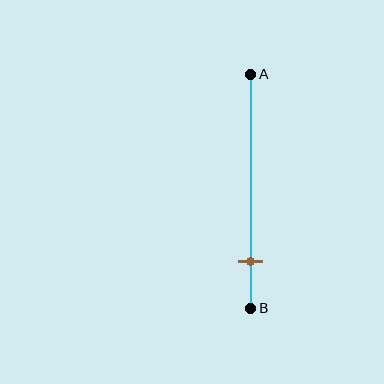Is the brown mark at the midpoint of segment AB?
No, the mark is at about 80% from A, not at the 50% midpoint.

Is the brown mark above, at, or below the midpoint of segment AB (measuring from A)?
The brown mark is below the midpoint of segment AB.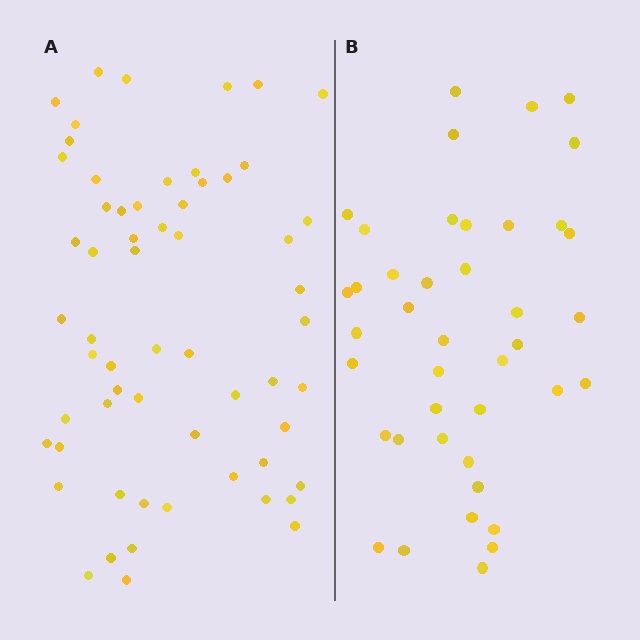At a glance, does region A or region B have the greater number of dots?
Region A (the left region) has more dots.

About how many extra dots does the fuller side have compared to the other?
Region A has approximately 20 more dots than region B.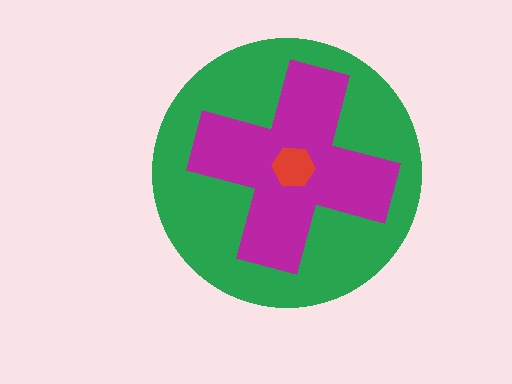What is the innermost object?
The red hexagon.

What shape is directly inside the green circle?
The magenta cross.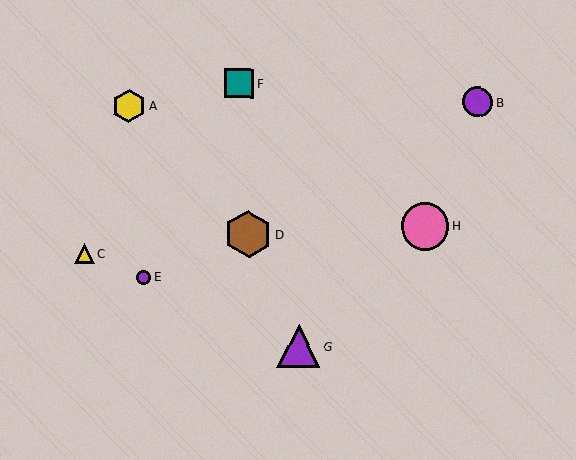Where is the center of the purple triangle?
The center of the purple triangle is at (299, 346).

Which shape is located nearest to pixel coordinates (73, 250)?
The yellow triangle (labeled C) at (84, 254) is nearest to that location.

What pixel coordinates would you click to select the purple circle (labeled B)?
Click at (477, 102) to select the purple circle B.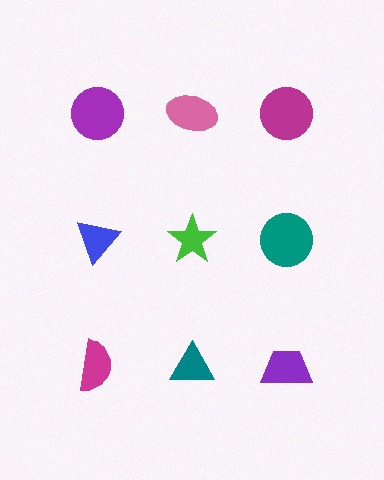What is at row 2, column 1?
A blue triangle.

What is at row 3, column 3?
A purple trapezoid.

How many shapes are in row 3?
3 shapes.